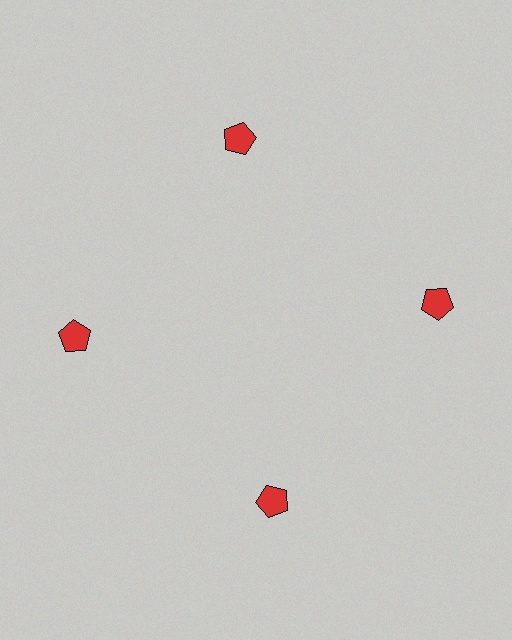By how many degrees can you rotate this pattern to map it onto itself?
The pattern maps onto itself every 90 degrees of rotation.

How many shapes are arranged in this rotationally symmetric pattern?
There are 4 shapes, arranged in 4 groups of 1.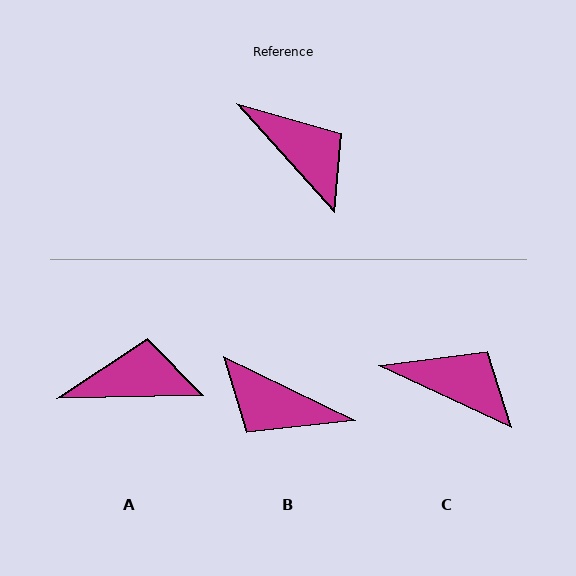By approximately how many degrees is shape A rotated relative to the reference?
Approximately 49 degrees counter-clockwise.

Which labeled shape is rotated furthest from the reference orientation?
B, about 158 degrees away.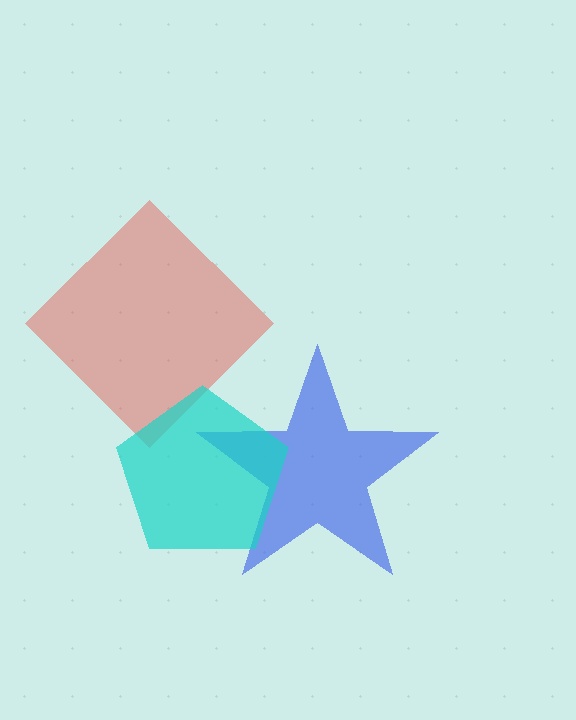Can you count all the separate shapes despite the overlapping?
Yes, there are 3 separate shapes.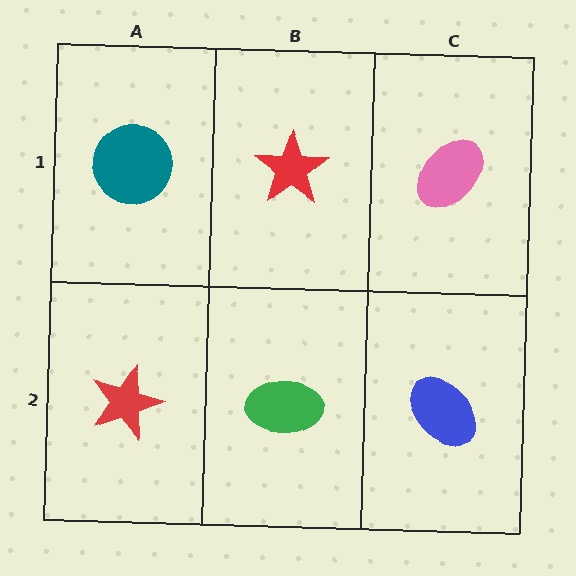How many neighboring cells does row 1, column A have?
2.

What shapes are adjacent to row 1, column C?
A blue ellipse (row 2, column C), a red star (row 1, column B).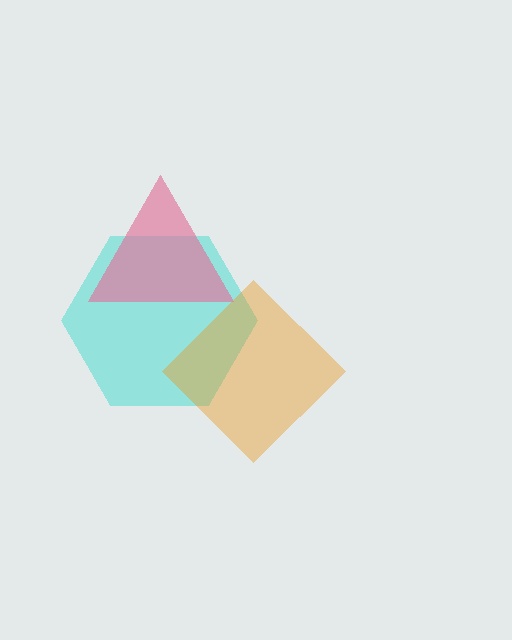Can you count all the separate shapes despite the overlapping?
Yes, there are 3 separate shapes.